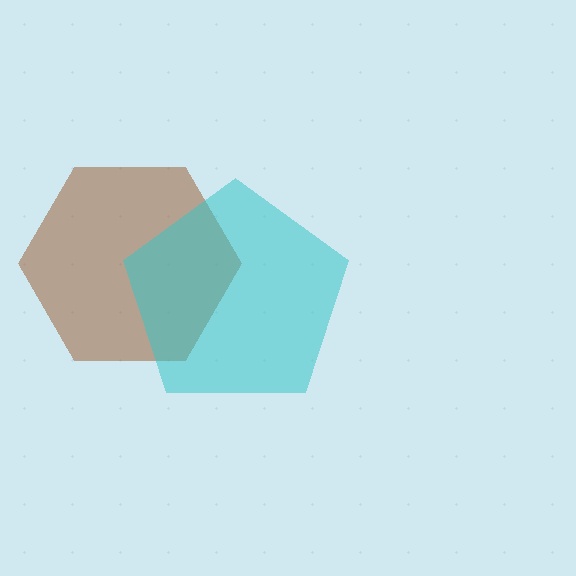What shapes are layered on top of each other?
The layered shapes are: a brown hexagon, a cyan pentagon.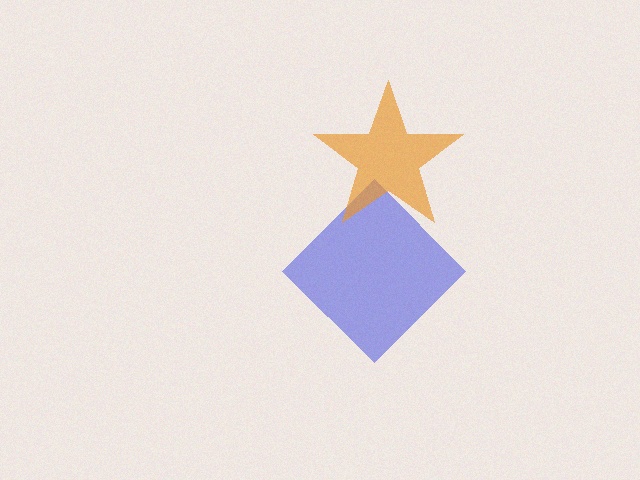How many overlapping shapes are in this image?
There are 2 overlapping shapes in the image.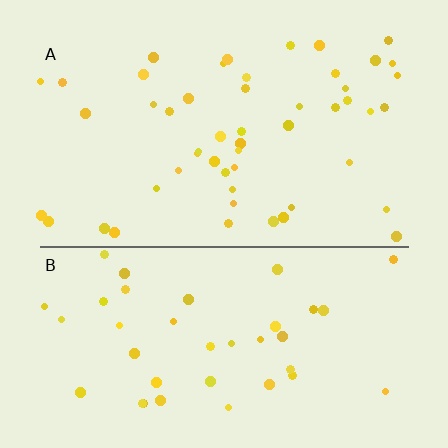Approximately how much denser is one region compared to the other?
Approximately 1.3× — region A over region B.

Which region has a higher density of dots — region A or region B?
A (the top).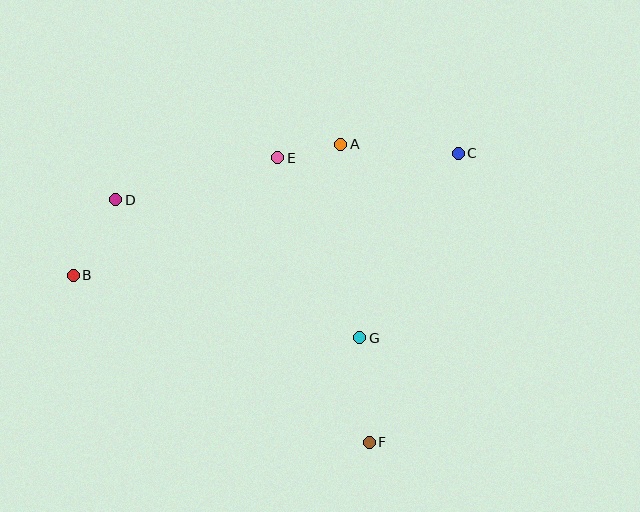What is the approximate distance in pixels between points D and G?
The distance between D and G is approximately 280 pixels.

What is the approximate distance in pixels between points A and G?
The distance between A and G is approximately 195 pixels.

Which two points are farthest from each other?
Points B and C are farthest from each other.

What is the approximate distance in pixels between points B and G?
The distance between B and G is approximately 294 pixels.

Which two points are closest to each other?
Points A and E are closest to each other.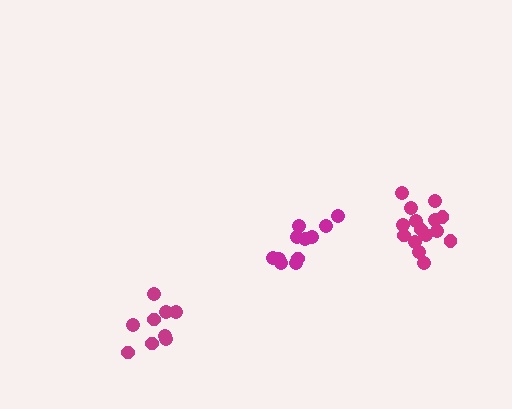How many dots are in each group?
Group 1: 15 dots, Group 2: 11 dots, Group 3: 9 dots (35 total).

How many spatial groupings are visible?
There are 3 spatial groupings.